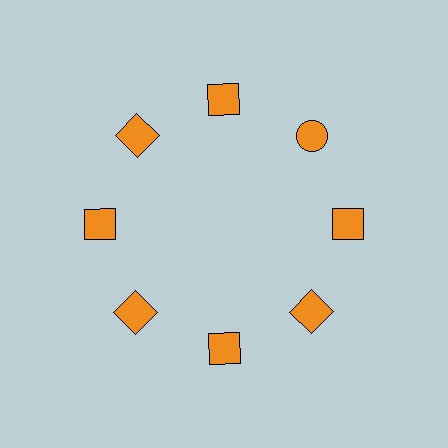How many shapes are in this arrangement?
There are 8 shapes arranged in a ring pattern.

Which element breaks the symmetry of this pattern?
The orange circle at roughly the 2 o'clock position breaks the symmetry. All other shapes are orange squares.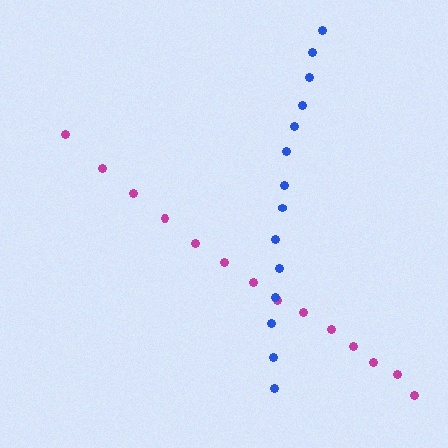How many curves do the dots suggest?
There are 2 distinct paths.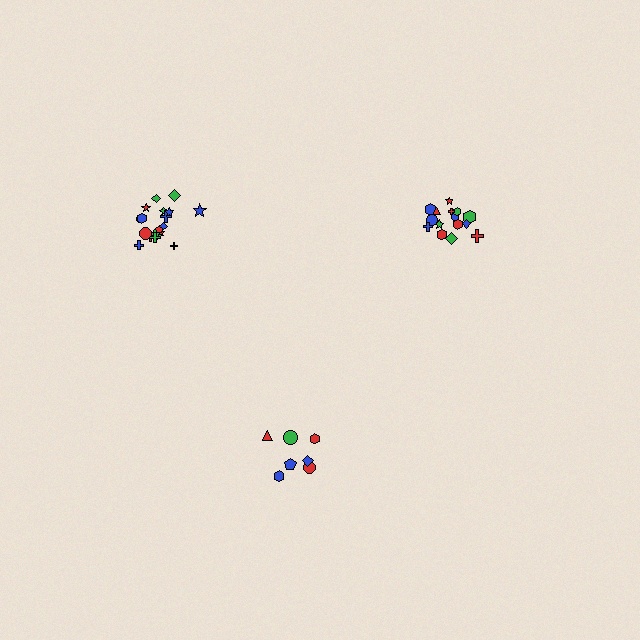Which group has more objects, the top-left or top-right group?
The top-left group.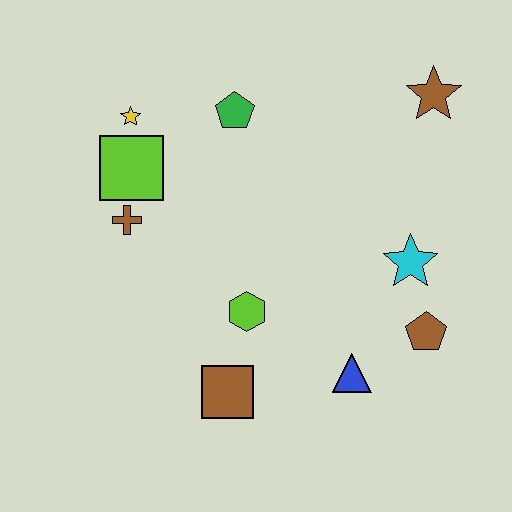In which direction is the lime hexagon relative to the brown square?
The lime hexagon is above the brown square.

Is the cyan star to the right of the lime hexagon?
Yes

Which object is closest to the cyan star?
The brown pentagon is closest to the cyan star.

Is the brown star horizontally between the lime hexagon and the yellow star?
No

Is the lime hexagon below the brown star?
Yes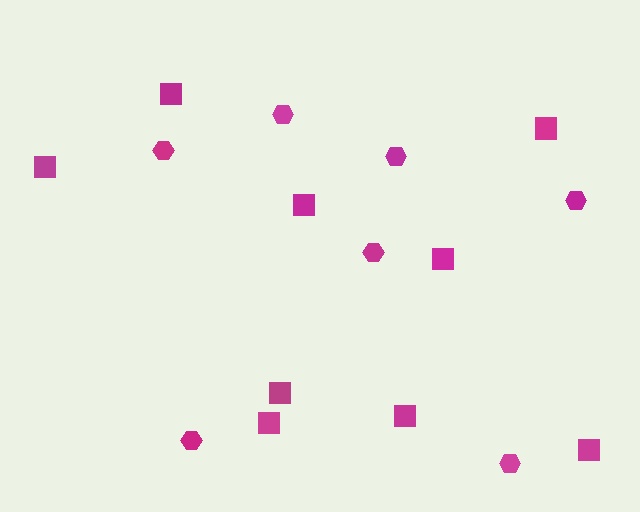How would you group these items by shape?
There are 2 groups: one group of hexagons (7) and one group of squares (9).